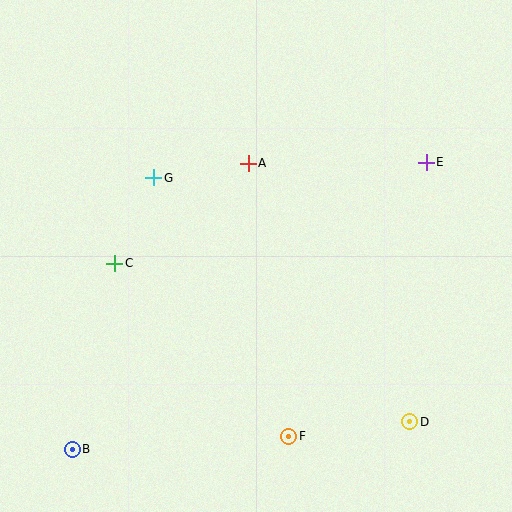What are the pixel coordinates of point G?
Point G is at (154, 178).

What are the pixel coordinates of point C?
Point C is at (115, 263).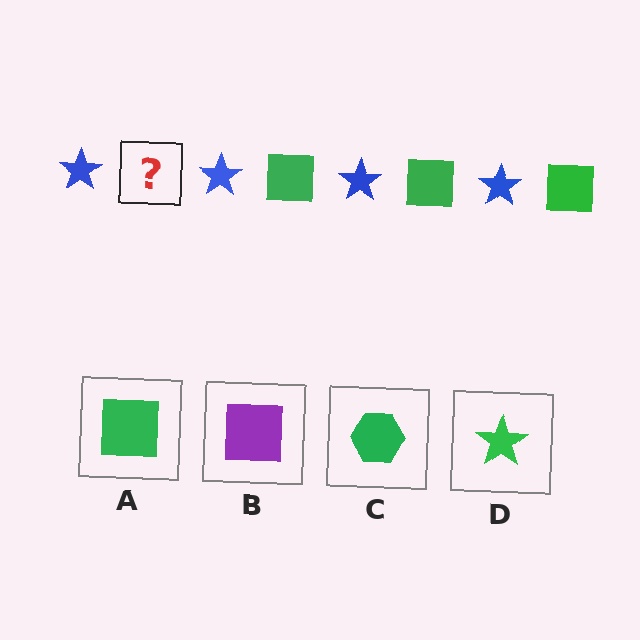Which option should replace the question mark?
Option A.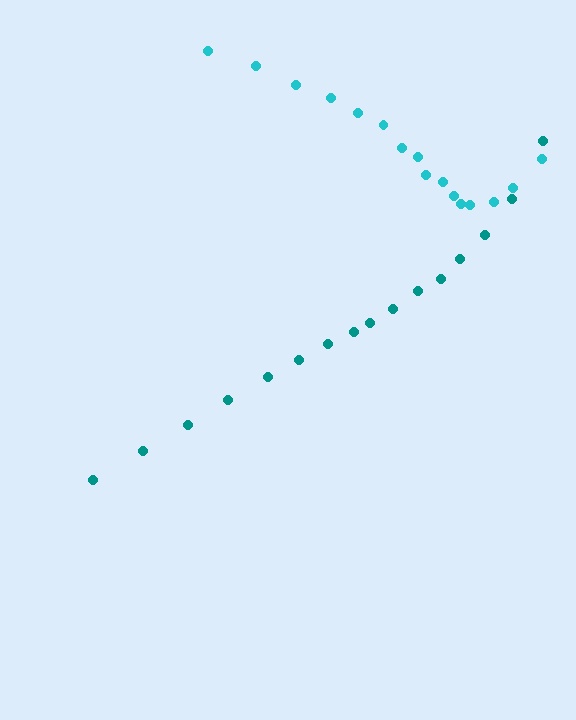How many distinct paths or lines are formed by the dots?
There are 2 distinct paths.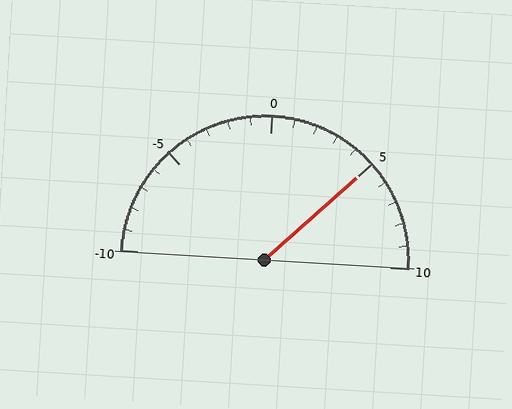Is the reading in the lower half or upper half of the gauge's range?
The reading is in the upper half of the range (-10 to 10).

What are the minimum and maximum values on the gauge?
The gauge ranges from -10 to 10.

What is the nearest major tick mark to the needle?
The nearest major tick mark is 5.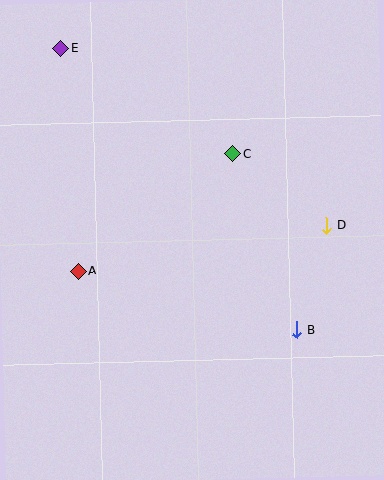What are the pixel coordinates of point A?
Point A is at (78, 271).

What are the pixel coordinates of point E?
Point E is at (61, 48).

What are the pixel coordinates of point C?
Point C is at (233, 154).